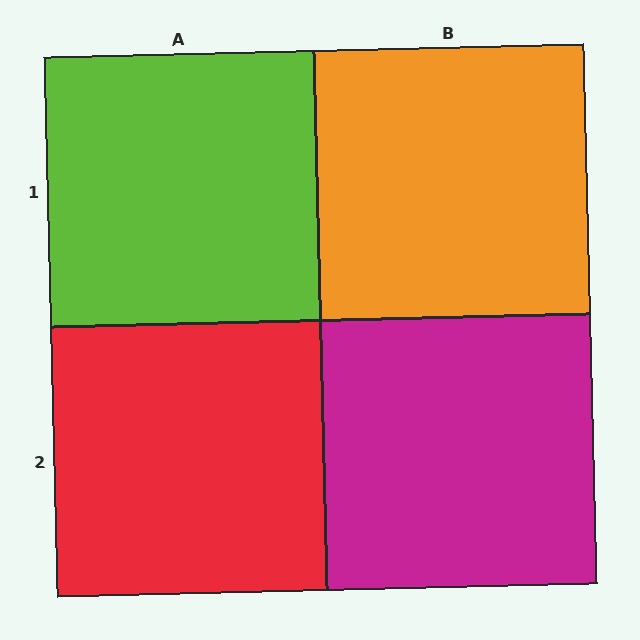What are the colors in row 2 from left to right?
Red, magenta.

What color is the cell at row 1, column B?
Orange.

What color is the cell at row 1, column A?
Lime.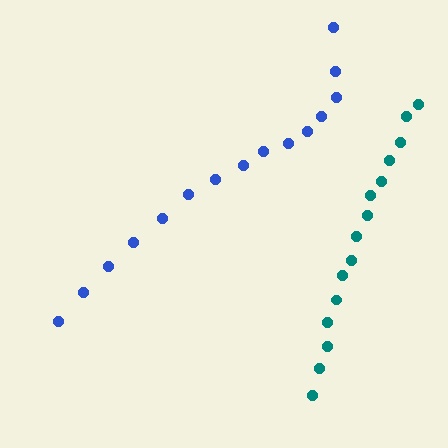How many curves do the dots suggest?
There are 2 distinct paths.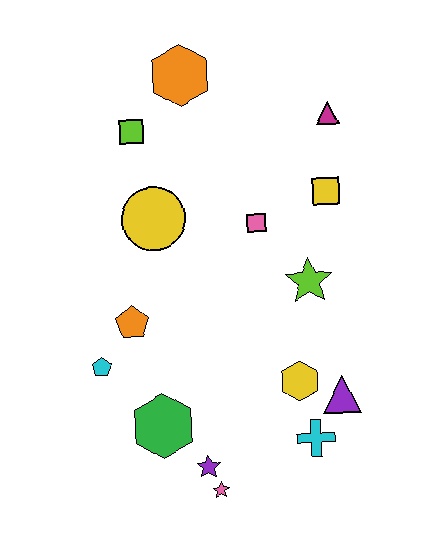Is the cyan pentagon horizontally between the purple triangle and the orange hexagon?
No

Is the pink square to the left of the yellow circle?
No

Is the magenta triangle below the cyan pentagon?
No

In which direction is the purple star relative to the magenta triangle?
The purple star is below the magenta triangle.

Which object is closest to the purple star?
The pink star is closest to the purple star.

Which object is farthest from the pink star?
The orange hexagon is farthest from the pink star.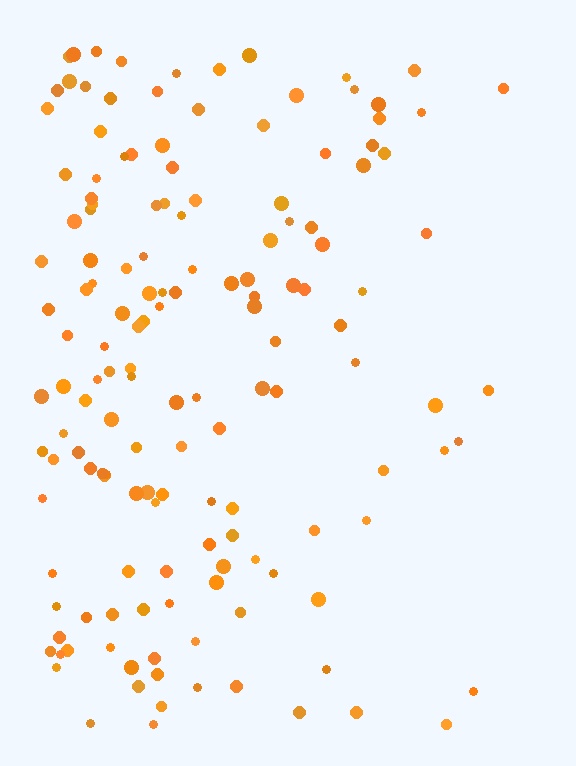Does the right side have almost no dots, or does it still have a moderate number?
Still a moderate number, just noticeably fewer than the left.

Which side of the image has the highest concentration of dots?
The left.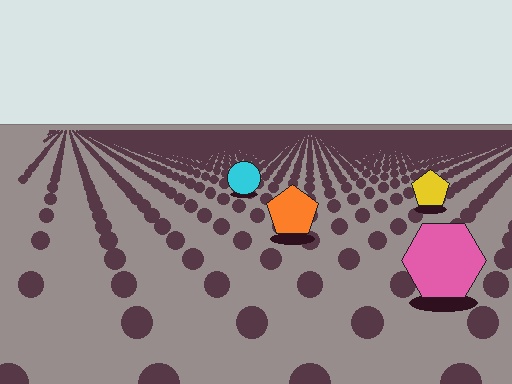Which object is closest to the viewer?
The pink hexagon is closest. The texture marks near it are larger and more spread out.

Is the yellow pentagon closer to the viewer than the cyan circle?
Yes. The yellow pentagon is closer — you can tell from the texture gradient: the ground texture is coarser near it.